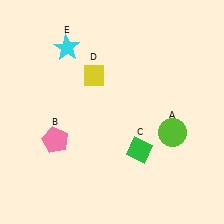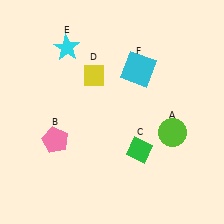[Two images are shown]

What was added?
A cyan square (F) was added in Image 2.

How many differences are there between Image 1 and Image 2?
There is 1 difference between the two images.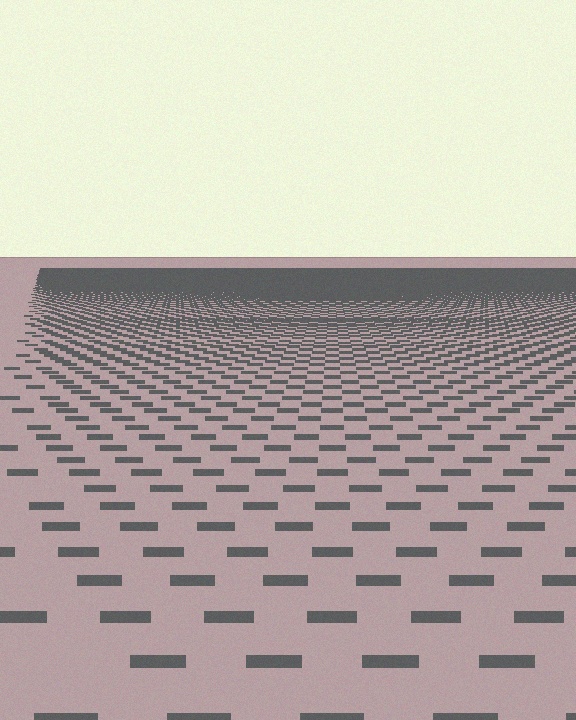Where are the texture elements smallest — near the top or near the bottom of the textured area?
Near the top.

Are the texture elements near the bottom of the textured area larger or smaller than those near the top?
Larger. Near the bottom, elements are closer to the viewer and appear at a bigger on-screen size.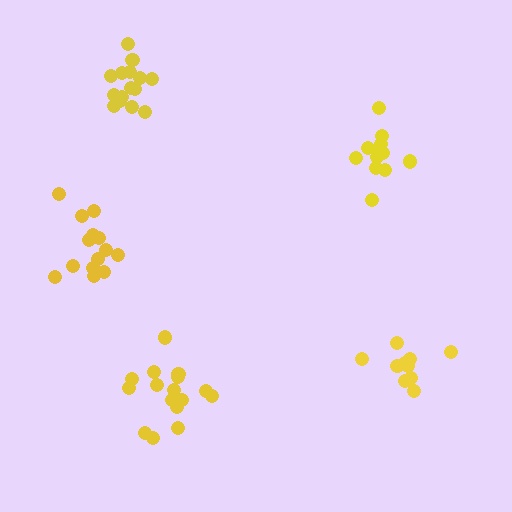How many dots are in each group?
Group 1: 11 dots, Group 2: 12 dots, Group 3: 14 dots, Group 4: 16 dots, Group 5: 15 dots (68 total).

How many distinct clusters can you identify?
There are 5 distinct clusters.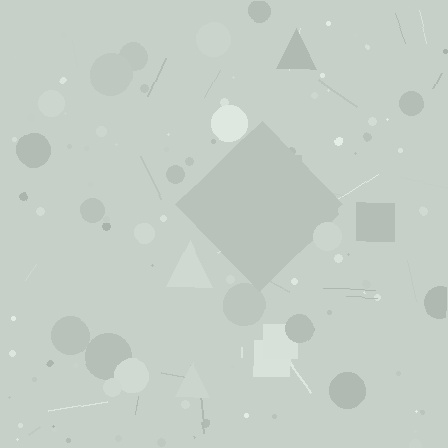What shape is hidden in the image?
A diamond is hidden in the image.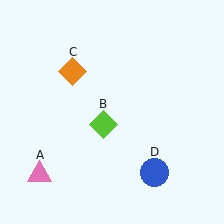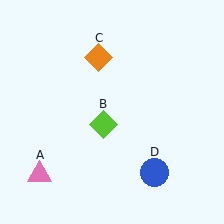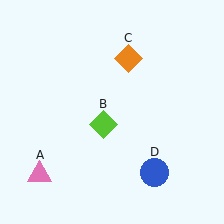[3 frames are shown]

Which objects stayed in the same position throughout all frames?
Pink triangle (object A) and lime diamond (object B) and blue circle (object D) remained stationary.